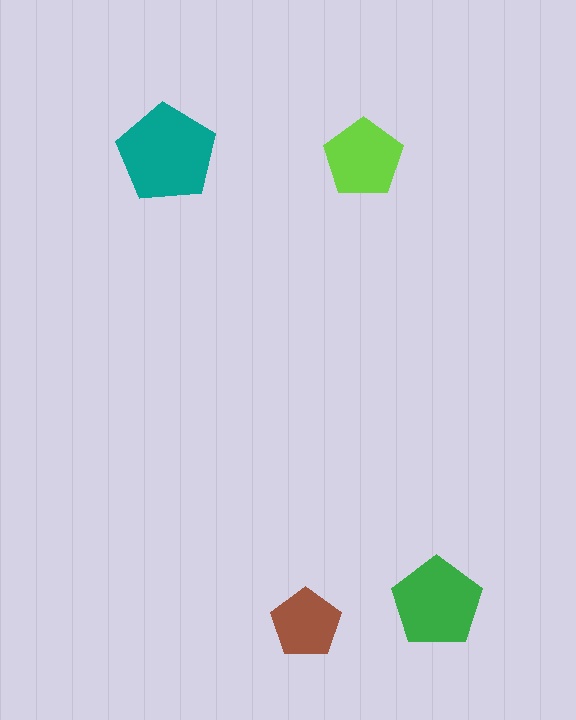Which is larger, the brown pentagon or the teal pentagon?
The teal one.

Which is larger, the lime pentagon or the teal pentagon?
The teal one.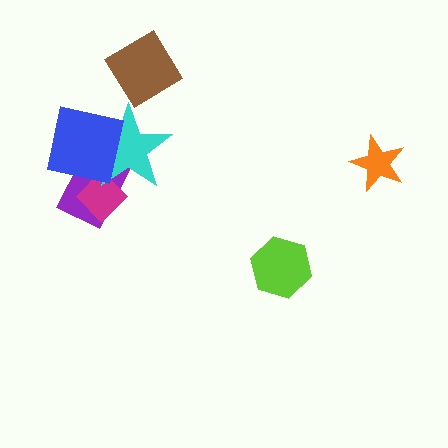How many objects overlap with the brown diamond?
0 objects overlap with the brown diamond.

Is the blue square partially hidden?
No, no other shape covers it.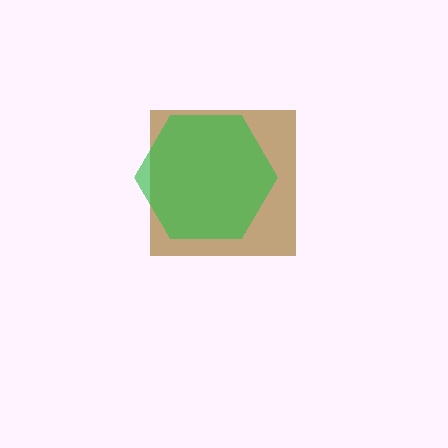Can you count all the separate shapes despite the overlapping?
Yes, there are 2 separate shapes.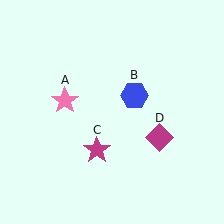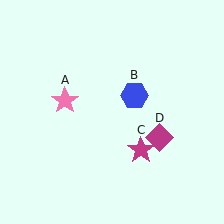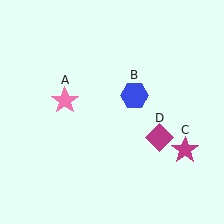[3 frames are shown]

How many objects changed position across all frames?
1 object changed position: magenta star (object C).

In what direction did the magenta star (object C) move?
The magenta star (object C) moved right.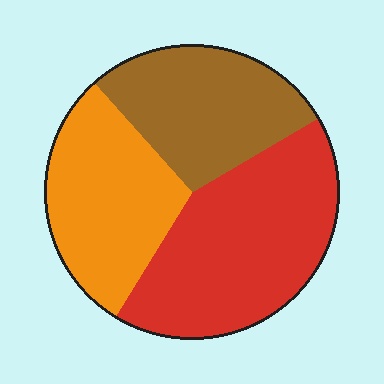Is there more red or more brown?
Red.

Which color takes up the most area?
Red, at roughly 40%.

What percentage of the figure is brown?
Brown takes up about one quarter (1/4) of the figure.